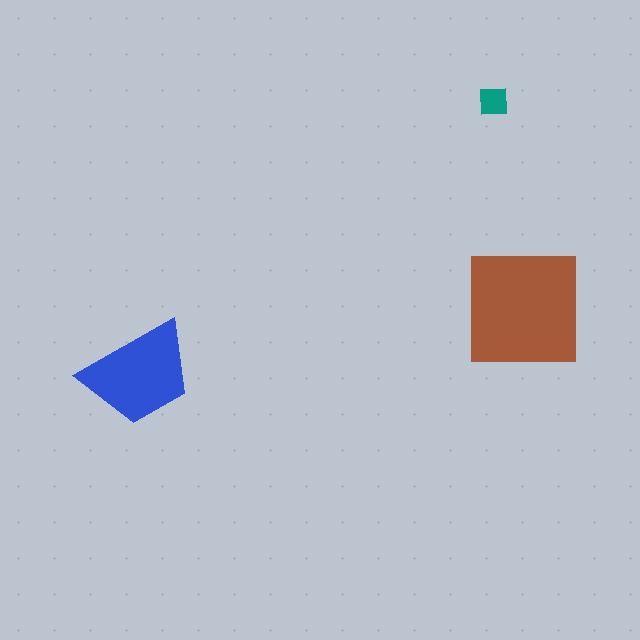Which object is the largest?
The brown square.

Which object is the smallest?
The teal square.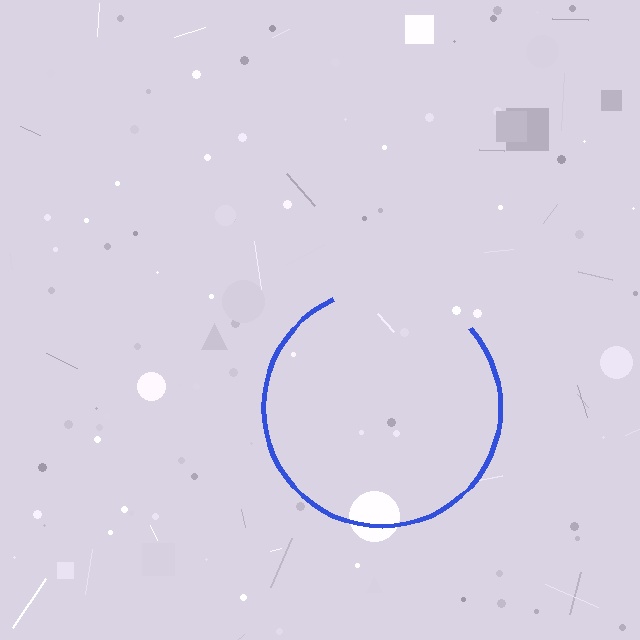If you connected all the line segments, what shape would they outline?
They would outline a circle.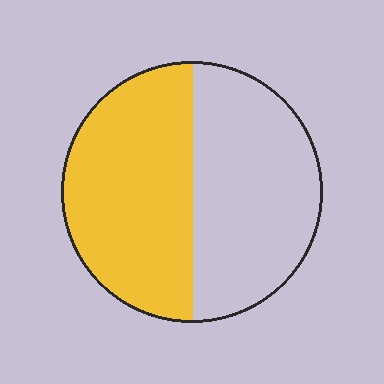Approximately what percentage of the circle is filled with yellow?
Approximately 50%.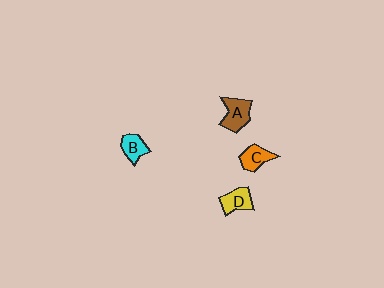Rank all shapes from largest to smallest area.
From largest to smallest: A (brown), D (yellow), C (orange), B (cyan).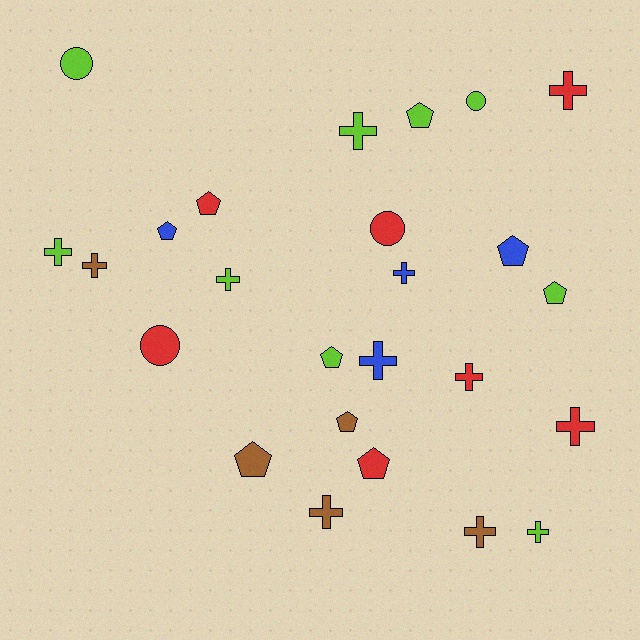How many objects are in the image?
There are 25 objects.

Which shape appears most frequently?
Cross, with 12 objects.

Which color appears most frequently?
Lime, with 9 objects.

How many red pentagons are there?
There are 2 red pentagons.